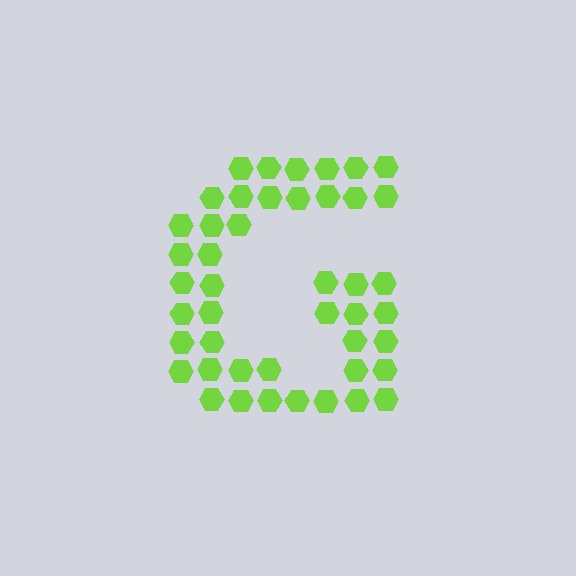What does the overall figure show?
The overall figure shows the letter G.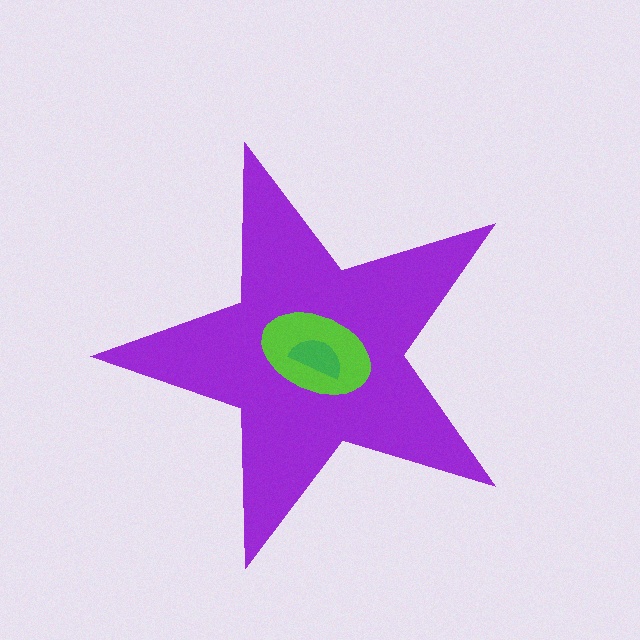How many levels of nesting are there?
3.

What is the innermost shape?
The green semicircle.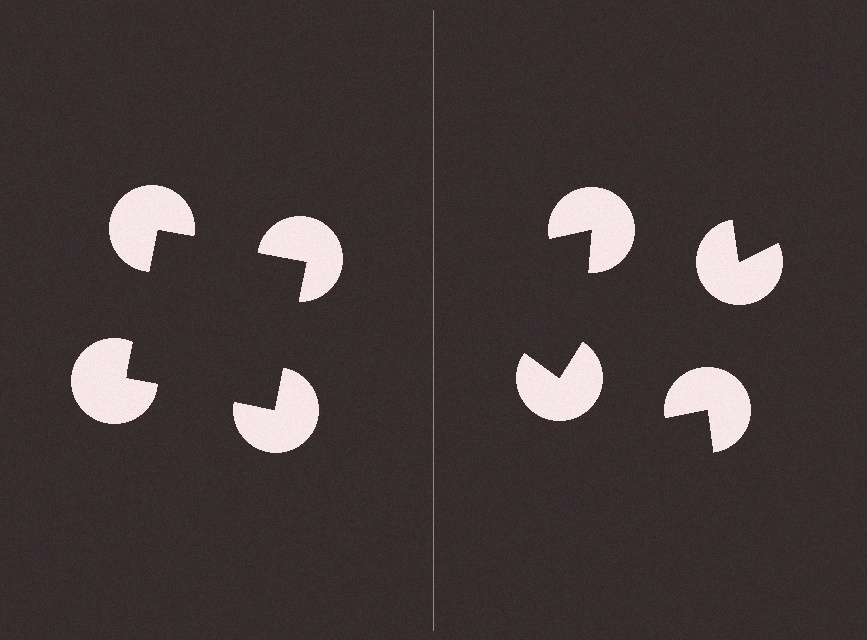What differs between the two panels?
The pac-man discs are positioned identically on both sides; only the wedge orientations differ. On the left they align to a square; on the right they are misaligned.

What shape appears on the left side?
An illusory square.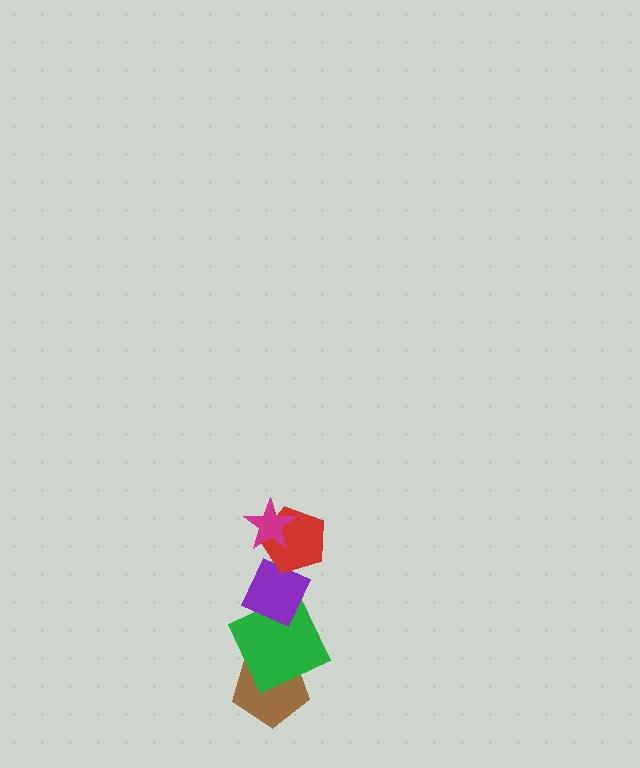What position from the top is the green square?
The green square is 4th from the top.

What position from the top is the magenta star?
The magenta star is 1st from the top.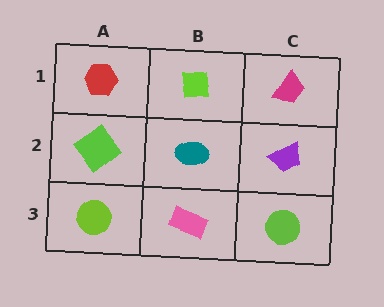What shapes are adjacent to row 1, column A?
A lime diamond (row 2, column A), a lime square (row 1, column B).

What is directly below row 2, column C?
A lime circle.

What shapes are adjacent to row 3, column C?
A purple trapezoid (row 2, column C), a pink rectangle (row 3, column B).